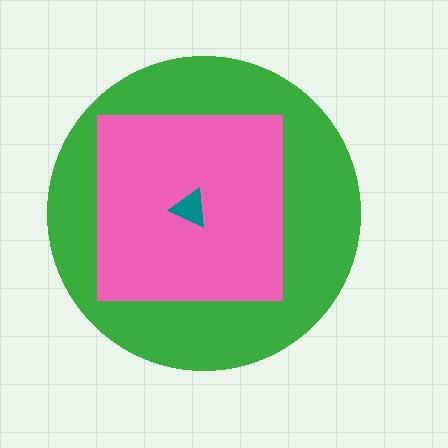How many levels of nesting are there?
3.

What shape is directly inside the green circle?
The pink square.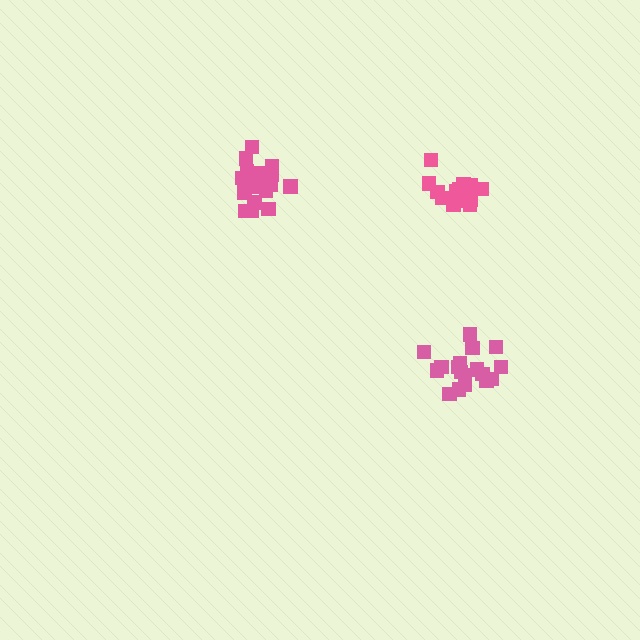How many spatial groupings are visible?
There are 3 spatial groupings.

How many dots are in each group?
Group 1: 18 dots, Group 2: 19 dots, Group 3: 16 dots (53 total).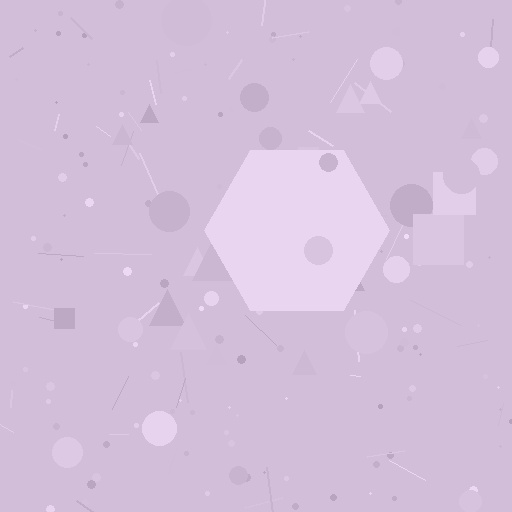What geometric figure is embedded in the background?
A hexagon is embedded in the background.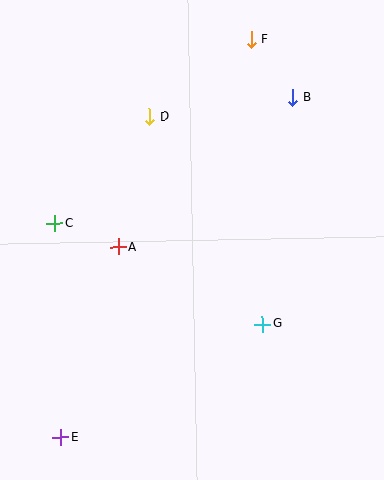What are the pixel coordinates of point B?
Point B is at (293, 97).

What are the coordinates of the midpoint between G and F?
The midpoint between G and F is at (257, 182).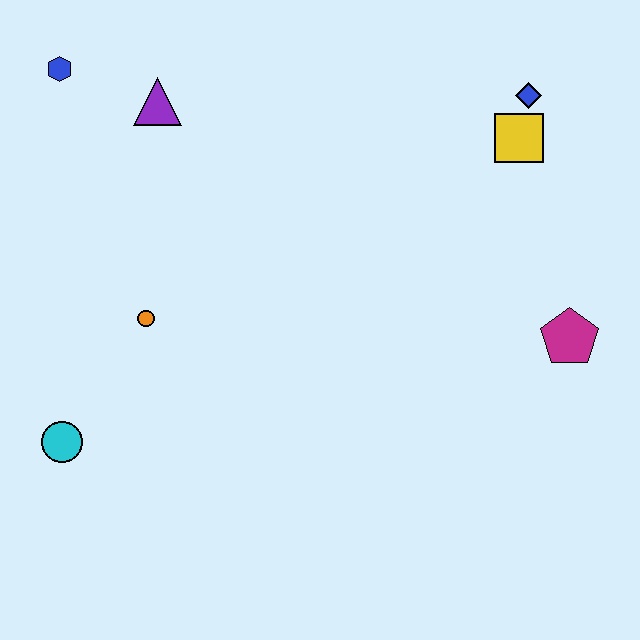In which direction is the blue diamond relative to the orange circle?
The blue diamond is to the right of the orange circle.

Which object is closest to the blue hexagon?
The purple triangle is closest to the blue hexagon.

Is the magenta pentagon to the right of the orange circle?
Yes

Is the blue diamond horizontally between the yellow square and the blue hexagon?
No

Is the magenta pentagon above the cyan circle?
Yes